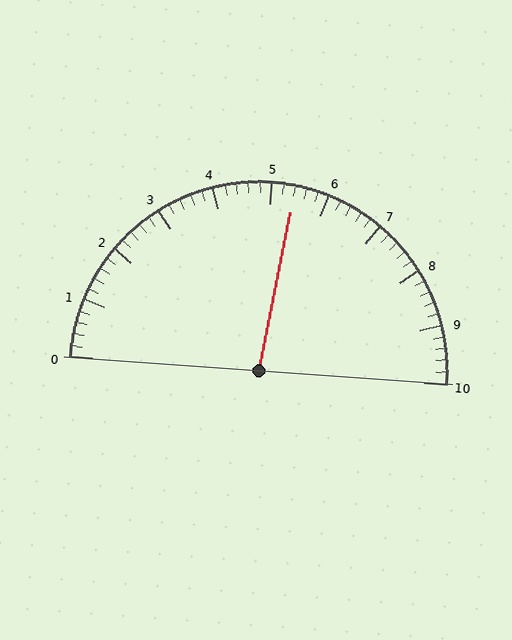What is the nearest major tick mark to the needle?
The nearest major tick mark is 5.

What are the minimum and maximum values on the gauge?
The gauge ranges from 0 to 10.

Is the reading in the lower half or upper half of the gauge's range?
The reading is in the upper half of the range (0 to 10).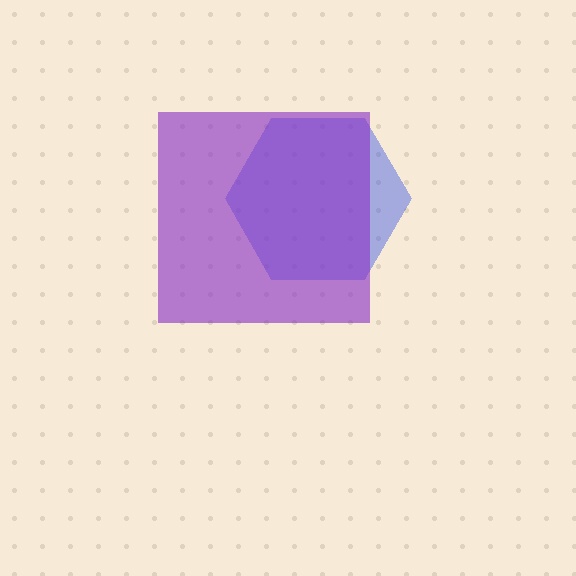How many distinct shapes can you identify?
There are 2 distinct shapes: a blue hexagon, a purple square.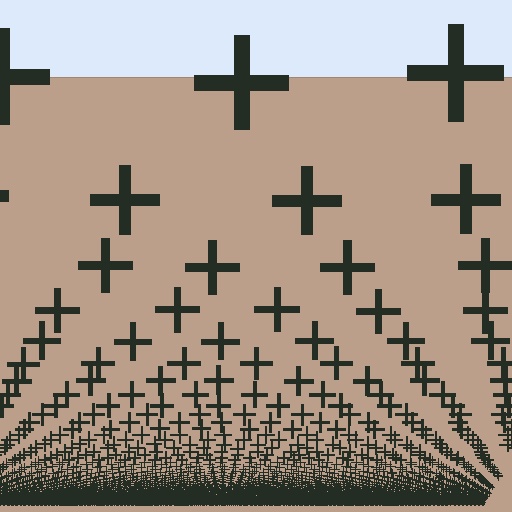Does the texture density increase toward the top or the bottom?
Density increases toward the bottom.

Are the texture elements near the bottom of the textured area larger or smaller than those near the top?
Smaller. The gradient is inverted — elements near the bottom are smaller and denser.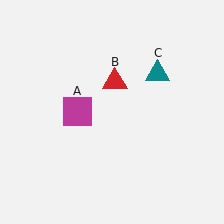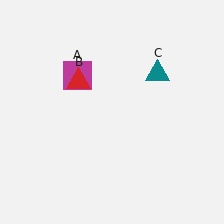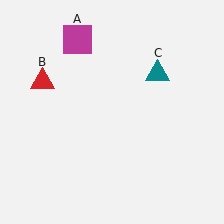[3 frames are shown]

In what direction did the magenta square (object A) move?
The magenta square (object A) moved up.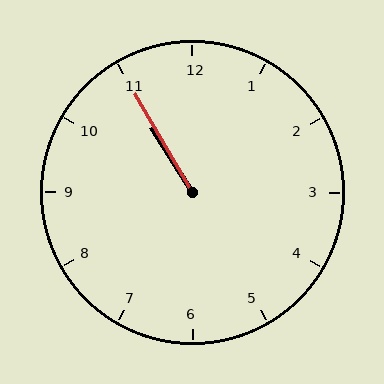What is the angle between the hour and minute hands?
Approximately 2 degrees.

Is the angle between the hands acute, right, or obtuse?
It is acute.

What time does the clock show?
10:55.